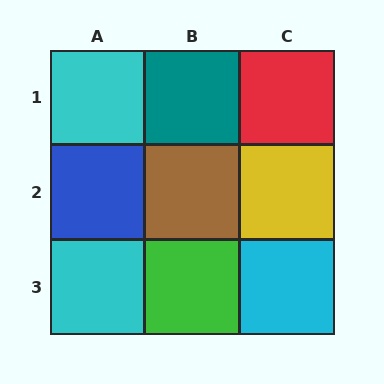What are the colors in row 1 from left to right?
Cyan, teal, red.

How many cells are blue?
1 cell is blue.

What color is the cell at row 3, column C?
Cyan.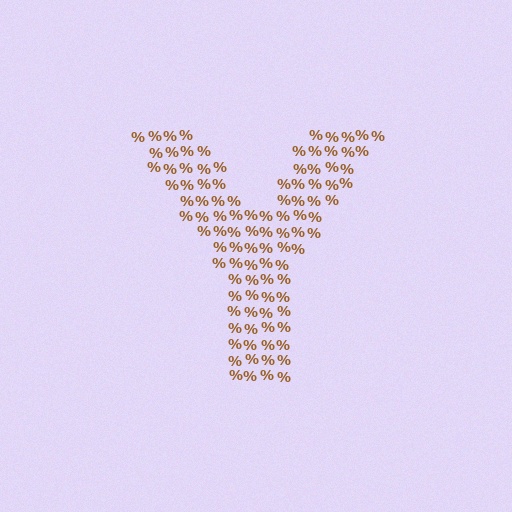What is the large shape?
The large shape is the letter Y.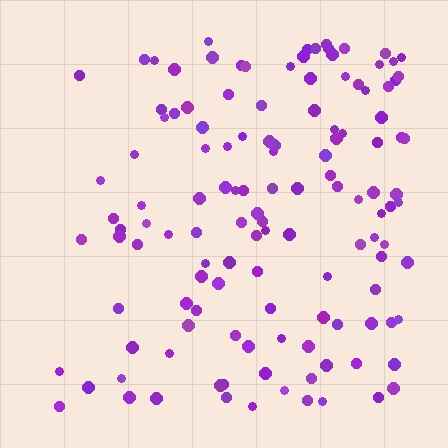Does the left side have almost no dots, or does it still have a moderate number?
Still a moderate number, just noticeably fewer than the right.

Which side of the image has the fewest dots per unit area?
The left.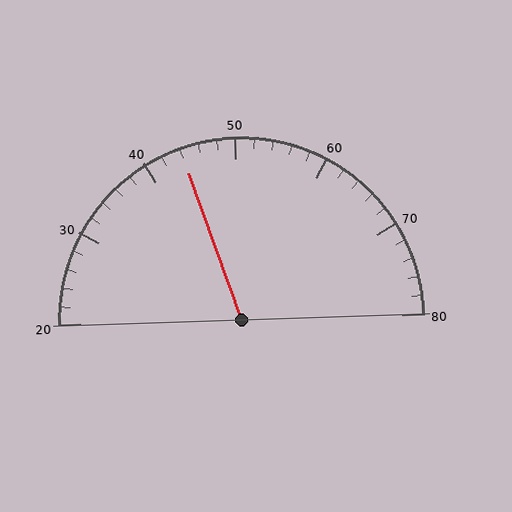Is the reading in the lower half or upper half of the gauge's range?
The reading is in the lower half of the range (20 to 80).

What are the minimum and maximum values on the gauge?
The gauge ranges from 20 to 80.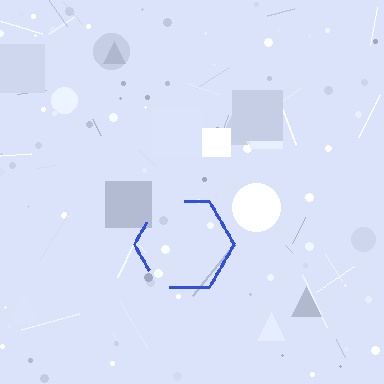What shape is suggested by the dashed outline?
The dashed outline suggests a hexagon.